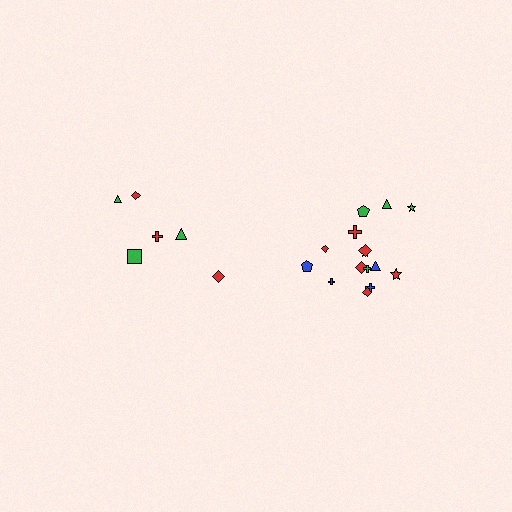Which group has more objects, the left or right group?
The right group.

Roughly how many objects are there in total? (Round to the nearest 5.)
Roughly 20 objects in total.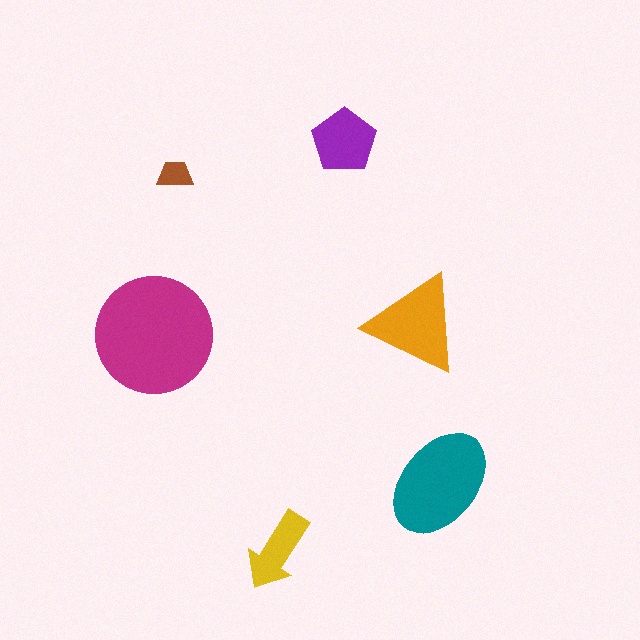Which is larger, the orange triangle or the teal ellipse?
The teal ellipse.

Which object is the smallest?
The brown trapezoid.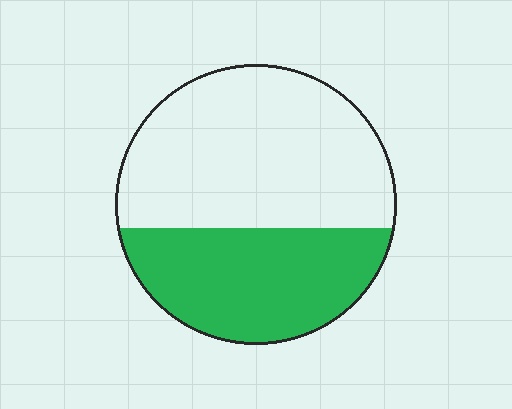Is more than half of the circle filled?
No.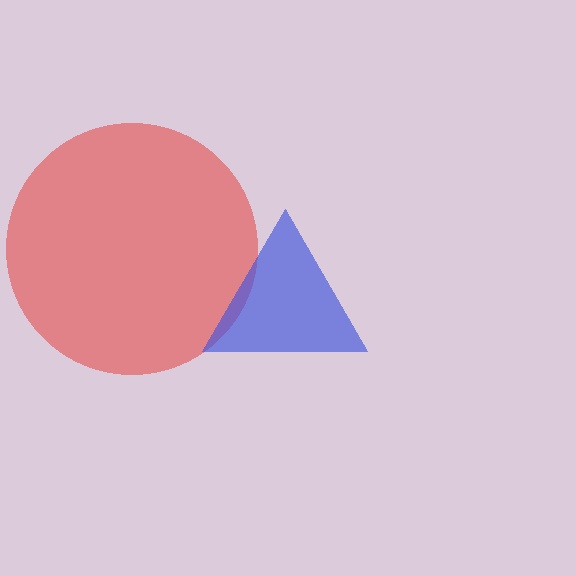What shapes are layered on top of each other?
The layered shapes are: a red circle, a blue triangle.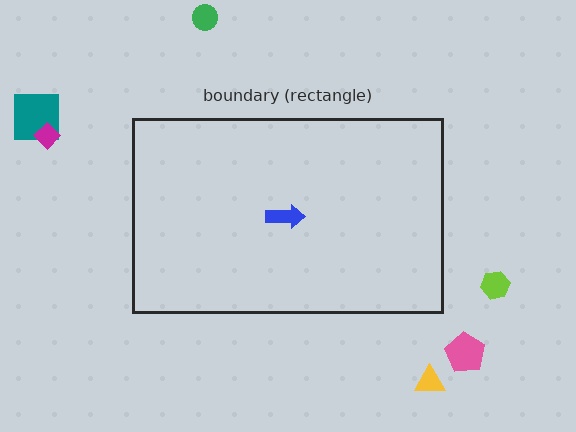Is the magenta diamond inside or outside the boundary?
Outside.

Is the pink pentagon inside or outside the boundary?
Outside.